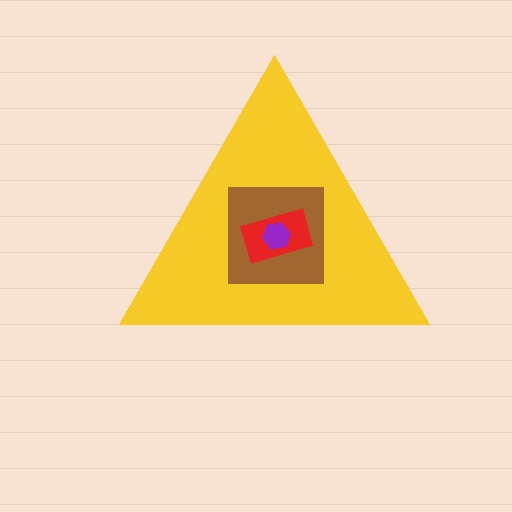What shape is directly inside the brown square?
The red rectangle.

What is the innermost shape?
The purple hexagon.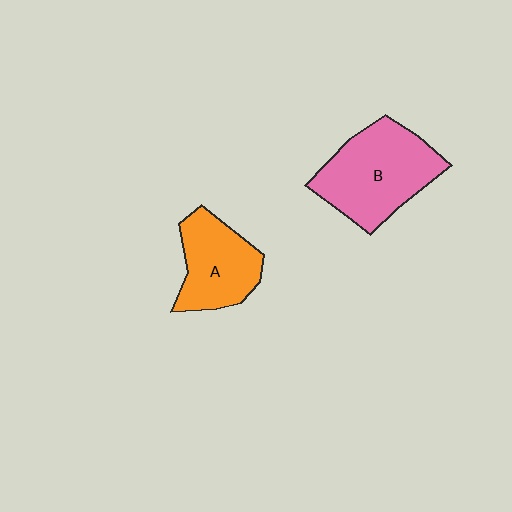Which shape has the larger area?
Shape B (pink).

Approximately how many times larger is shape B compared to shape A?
Approximately 1.4 times.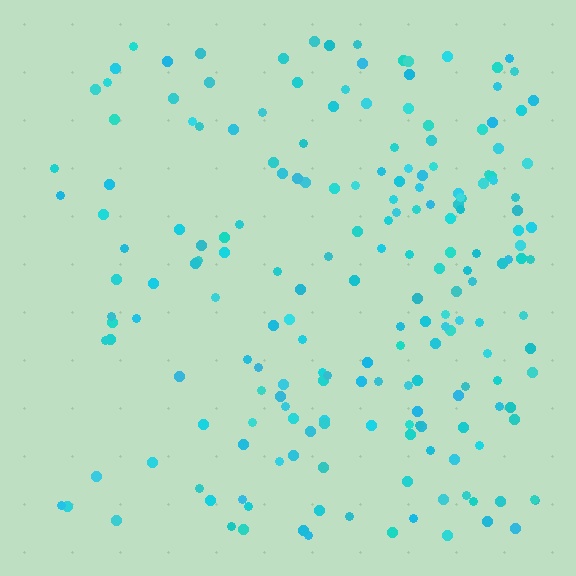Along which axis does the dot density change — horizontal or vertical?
Horizontal.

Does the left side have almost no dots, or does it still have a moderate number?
Still a moderate number, just noticeably fewer than the right.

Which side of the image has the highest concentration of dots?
The right.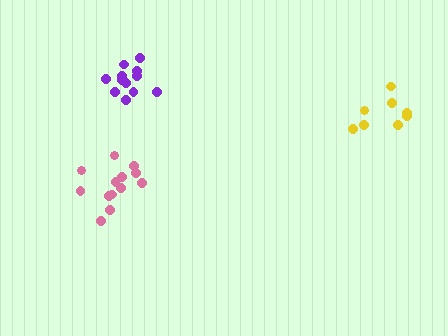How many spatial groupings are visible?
There are 3 spatial groupings.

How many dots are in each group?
Group 1: 12 dots, Group 2: 8 dots, Group 3: 13 dots (33 total).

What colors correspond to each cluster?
The clusters are colored: purple, yellow, pink.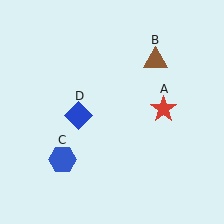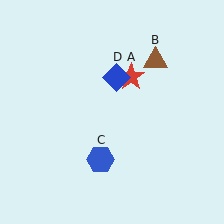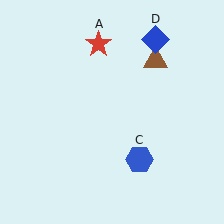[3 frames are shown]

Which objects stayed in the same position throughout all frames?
Brown triangle (object B) remained stationary.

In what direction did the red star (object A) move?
The red star (object A) moved up and to the left.